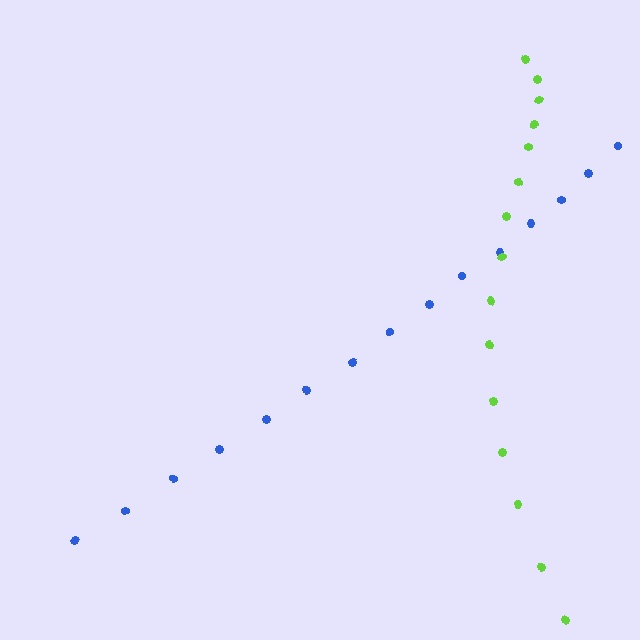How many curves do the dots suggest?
There are 2 distinct paths.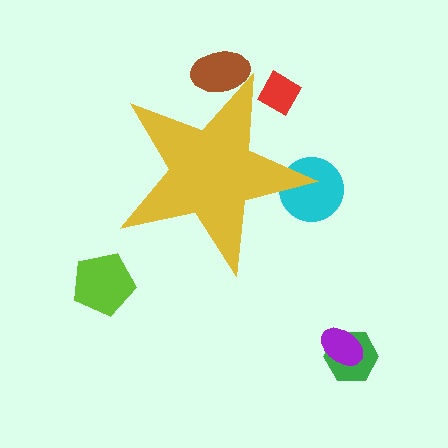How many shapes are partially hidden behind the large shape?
3 shapes are partially hidden.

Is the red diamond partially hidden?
Yes, the red diamond is partially hidden behind the yellow star.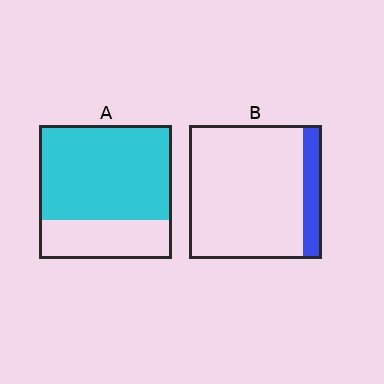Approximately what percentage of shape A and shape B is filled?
A is approximately 70% and B is approximately 15%.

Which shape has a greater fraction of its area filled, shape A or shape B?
Shape A.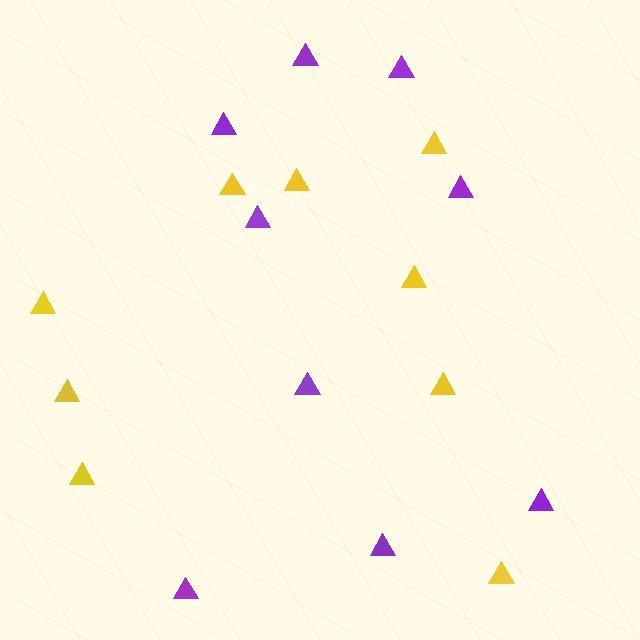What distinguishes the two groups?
There are 2 groups: one group of purple triangles (9) and one group of yellow triangles (9).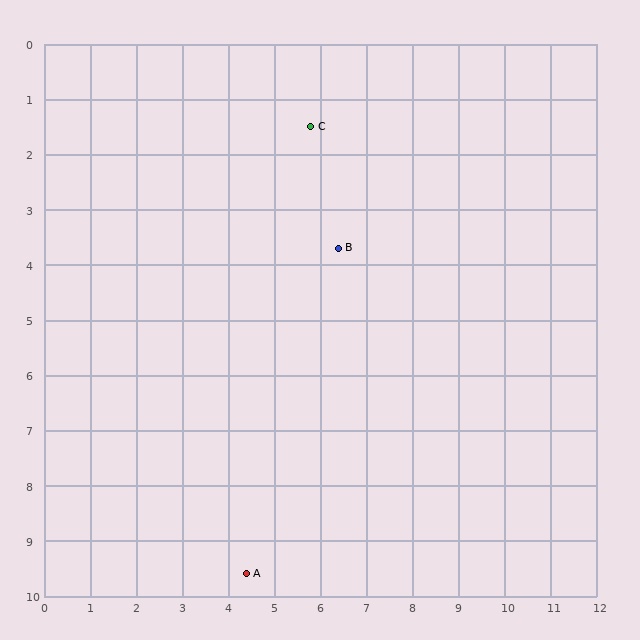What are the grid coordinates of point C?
Point C is at approximately (5.8, 1.5).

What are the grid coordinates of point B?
Point B is at approximately (6.4, 3.7).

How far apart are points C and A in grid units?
Points C and A are about 8.2 grid units apart.